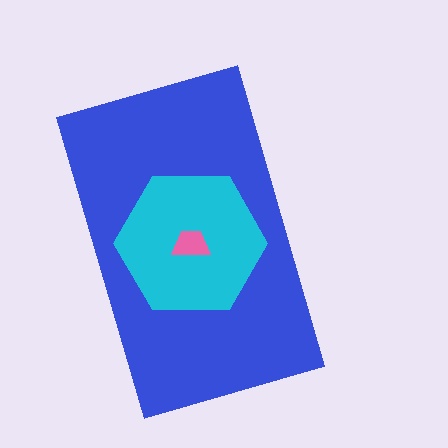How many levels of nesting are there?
3.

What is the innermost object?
The pink trapezoid.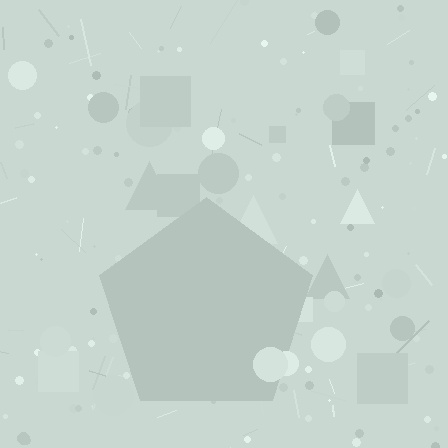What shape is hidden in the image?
A pentagon is hidden in the image.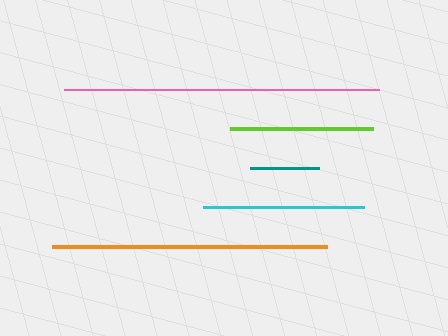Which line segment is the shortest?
The teal line is the shortest at approximately 70 pixels.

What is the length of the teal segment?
The teal segment is approximately 70 pixels long.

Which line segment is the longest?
The pink line is the longest at approximately 315 pixels.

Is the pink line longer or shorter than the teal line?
The pink line is longer than the teal line.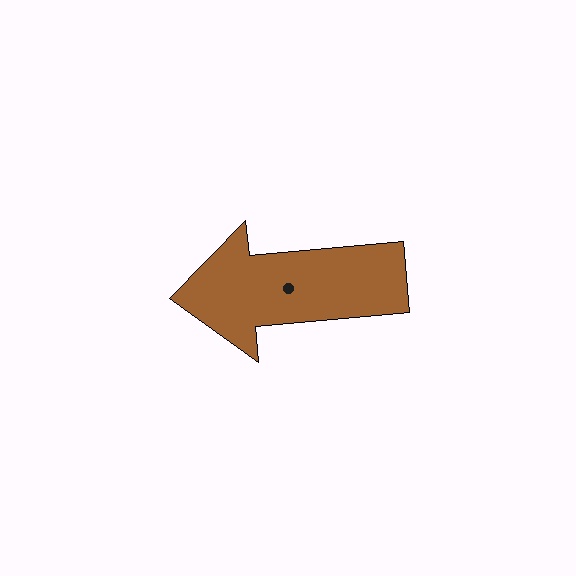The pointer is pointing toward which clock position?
Roughly 9 o'clock.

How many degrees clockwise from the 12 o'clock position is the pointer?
Approximately 265 degrees.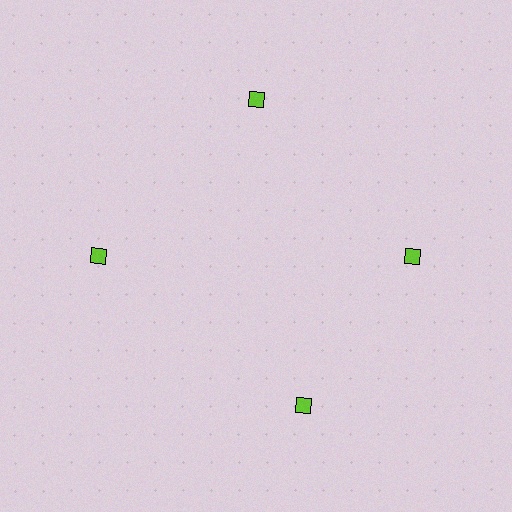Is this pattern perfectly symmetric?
No. The 4 lime diamonds are arranged in a ring, but one element near the 6 o'clock position is rotated out of alignment along the ring, breaking the 4-fold rotational symmetry.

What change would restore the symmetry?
The symmetry would be restored by rotating it back into even spacing with its neighbors so that all 4 diamonds sit at equal angles and equal distance from the center.